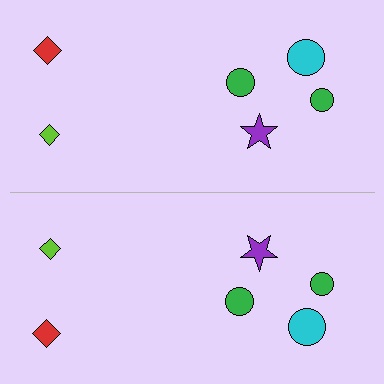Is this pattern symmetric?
Yes, this pattern has bilateral (reflection) symmetry.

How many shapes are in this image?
There are 12 shapes in this image.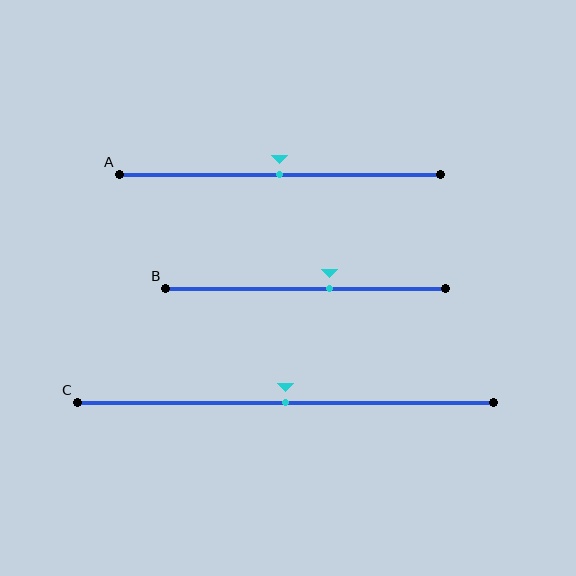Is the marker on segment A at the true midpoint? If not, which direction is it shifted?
Yes, the marker on segment A is at the true midpoint.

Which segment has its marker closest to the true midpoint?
Segment A has its marker closest to the true midpoint.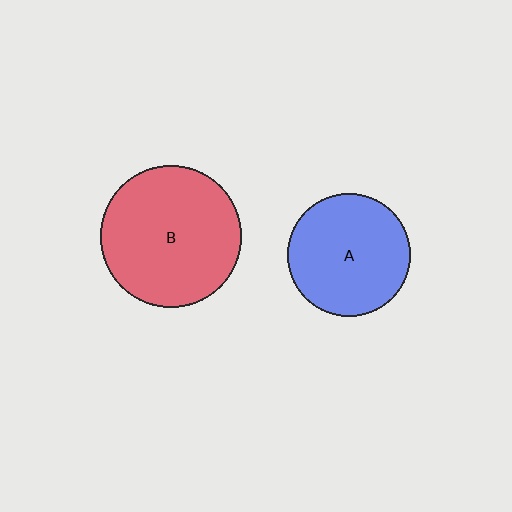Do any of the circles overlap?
No, none of the circles overlap.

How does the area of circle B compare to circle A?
Approximately 1.3 times.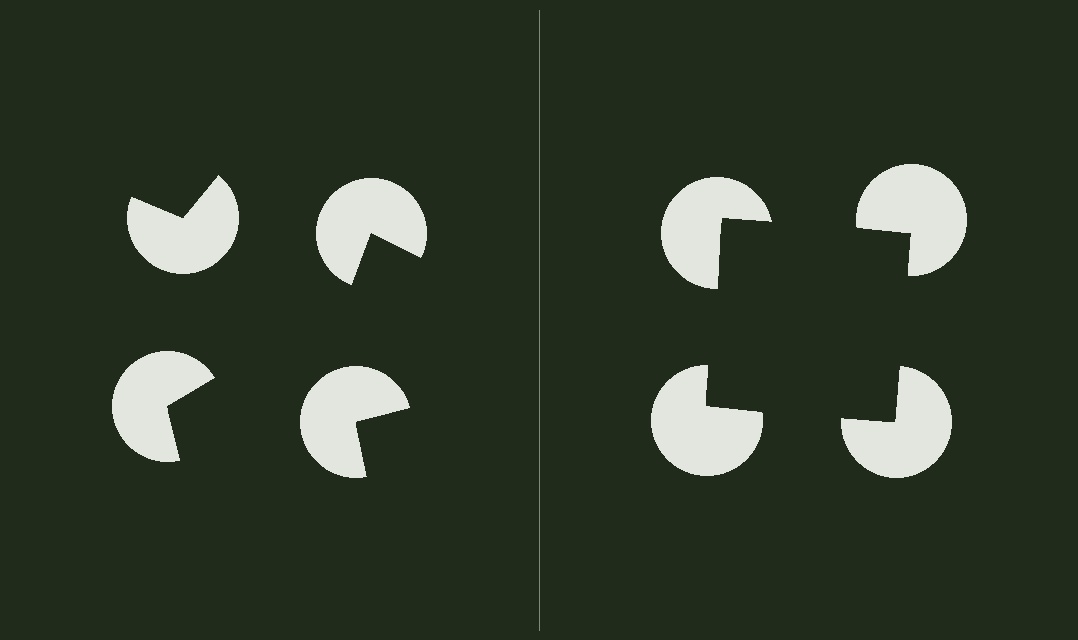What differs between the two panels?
The pac-man discs are positioned identically on both sides; only the wedge orientations differ. On the right they align to a square; on the left they are misaligned.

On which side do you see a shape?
An illusory square appears on the right side. On the left side the wedge cuts are rotated, so no coherent shape forms.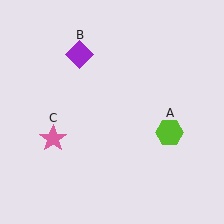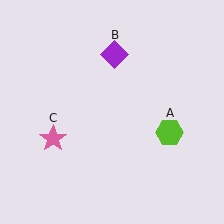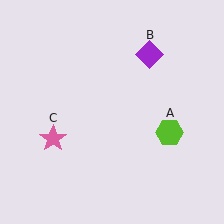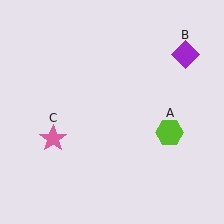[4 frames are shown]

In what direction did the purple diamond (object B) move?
The purple diamond (object B) moved right.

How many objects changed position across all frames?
1 object changed position: purple diamond (object B).